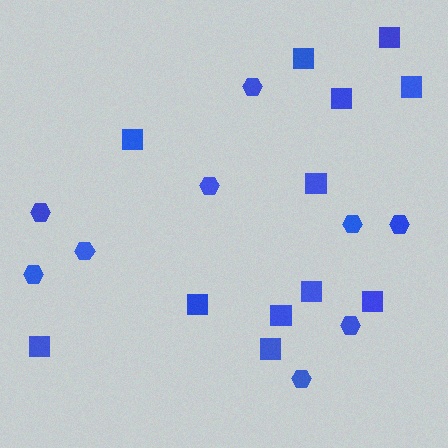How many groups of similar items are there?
There are 2 groups: one group of hexagons (9) and one group of squares (12).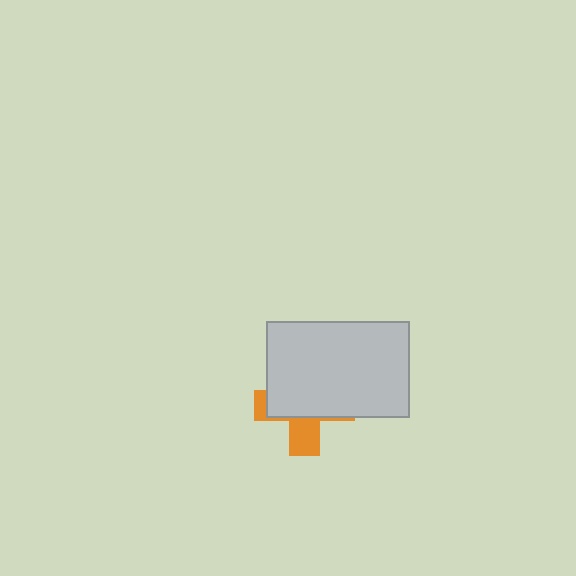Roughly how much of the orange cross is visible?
A small part of it is visible (roughly 33%).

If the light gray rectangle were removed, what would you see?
You would see the complete orange cross.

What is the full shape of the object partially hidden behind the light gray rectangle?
The partially hidden object is an orange cross.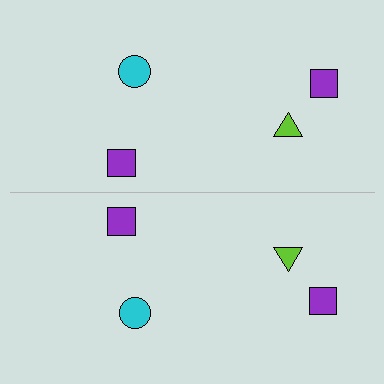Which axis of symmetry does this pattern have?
The pattern has a horizontal axis of symmetry running through the center of the image.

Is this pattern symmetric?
Yes, this pattern has bilateral (reflection) symmetry.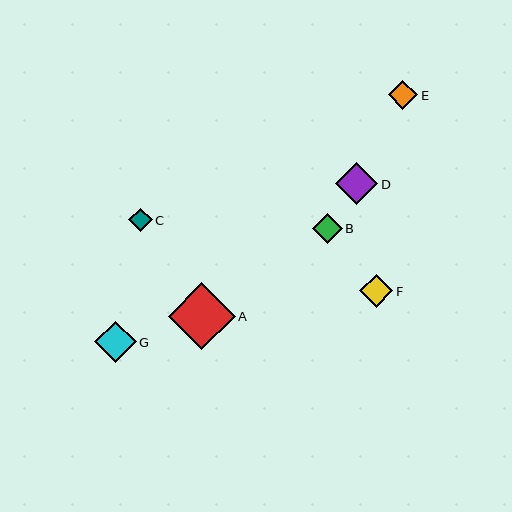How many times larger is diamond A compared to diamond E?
Diamond A is approximately 2.3 times the size of diamond E.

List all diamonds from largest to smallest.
From largest to smallest: A, D, G, F, B, E, C.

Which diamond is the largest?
Diamond A is the largest with a size of approximately 67 pixels.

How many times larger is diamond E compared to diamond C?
Diamond E is approximately 1.3 times the size of diamond C.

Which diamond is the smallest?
Diamond C is the smallest with a size of approximately 23 pixels.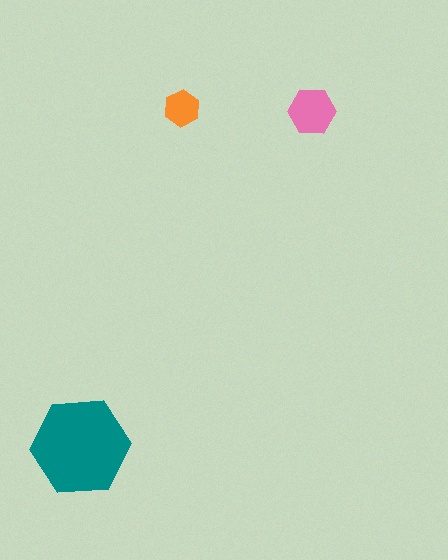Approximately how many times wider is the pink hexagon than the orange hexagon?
About 1.5 times wider.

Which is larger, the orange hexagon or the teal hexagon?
The teal one.